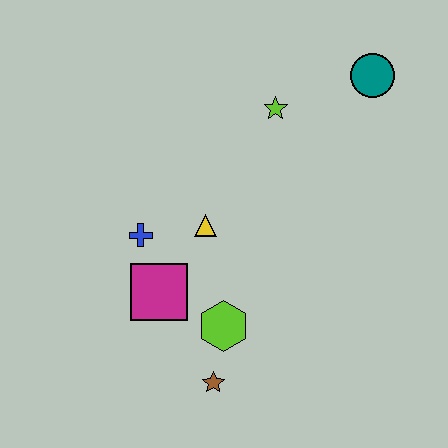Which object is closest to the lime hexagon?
The brown star is closest to the lime hexagon.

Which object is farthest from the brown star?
The teal circle is farthest from the brown star.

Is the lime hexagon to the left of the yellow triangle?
No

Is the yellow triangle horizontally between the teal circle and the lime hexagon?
No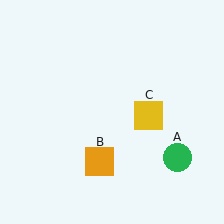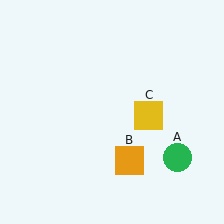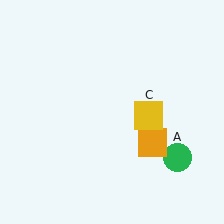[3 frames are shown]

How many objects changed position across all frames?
1 object changed position: orange square (object B).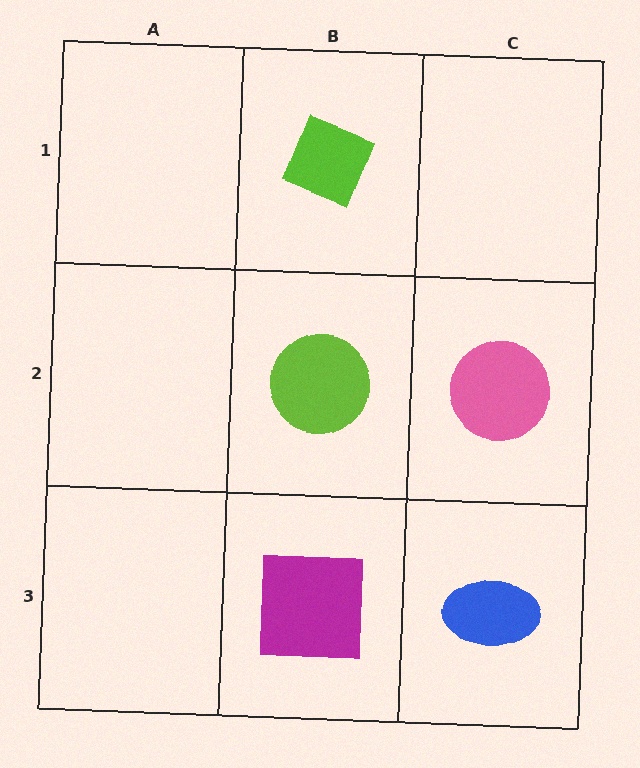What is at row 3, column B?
A magenta square.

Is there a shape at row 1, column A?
No, that cell is empty.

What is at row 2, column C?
A pink circle.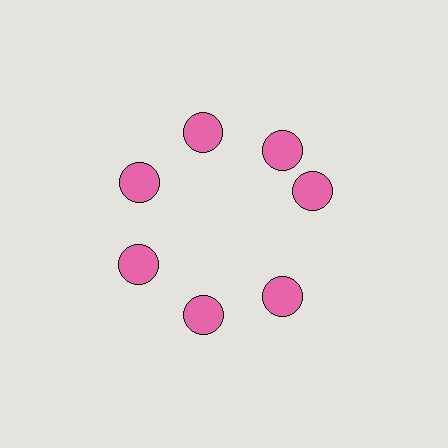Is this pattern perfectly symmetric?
No. The 7 pink circles are arranged in a ring, but one element near the 3 o'clock position is rotated out of alignment along the ring, breaking the 7-fold rotational symmetry.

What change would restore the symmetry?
The symmetry would be restored by rotating it back into even spacing with its neighbors so that all 7 circles sit at equal angles and equal distance from the center.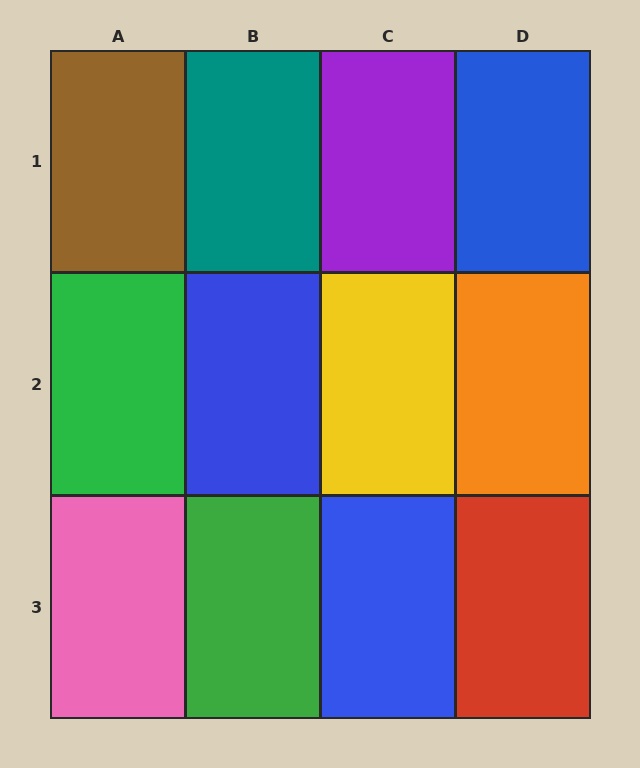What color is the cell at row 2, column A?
Green.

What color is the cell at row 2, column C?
Yellow.